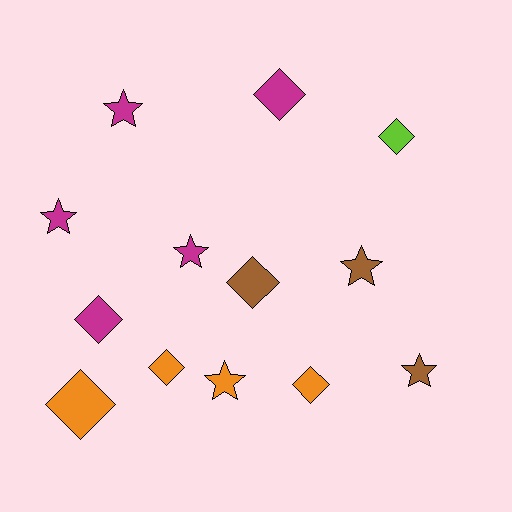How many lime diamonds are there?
There is 1 lime diamond.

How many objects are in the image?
There are 13 objects.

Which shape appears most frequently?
Diamond, with 7 objects.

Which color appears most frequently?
Magenta, with 5 objects.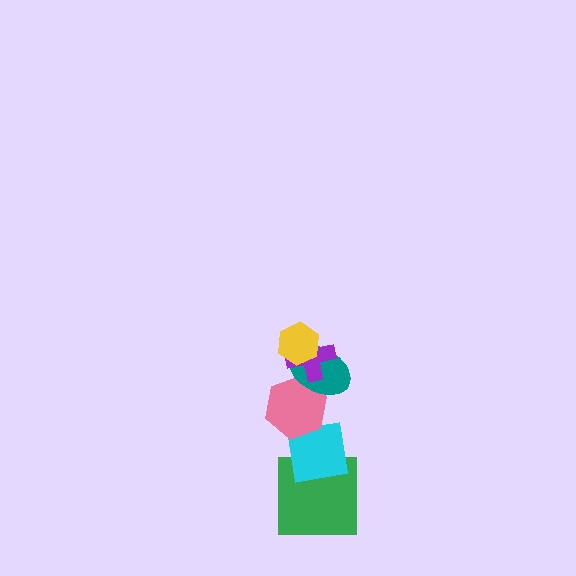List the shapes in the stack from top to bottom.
From top to bottom: the yellow hexagon, the purple cross, the teal ellipse, the pink hexagon, the cyan square, the green square.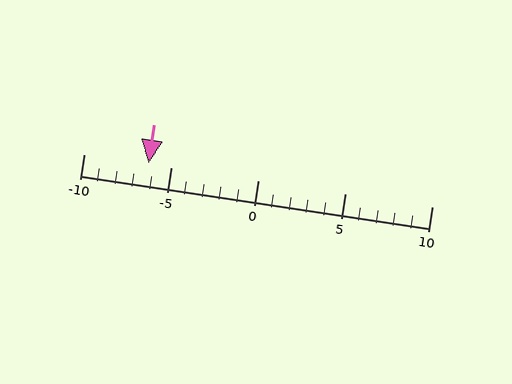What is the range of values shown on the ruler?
The ruler shows values from -10 to 10.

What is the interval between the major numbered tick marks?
The major tick marks are spaced 5 units apart.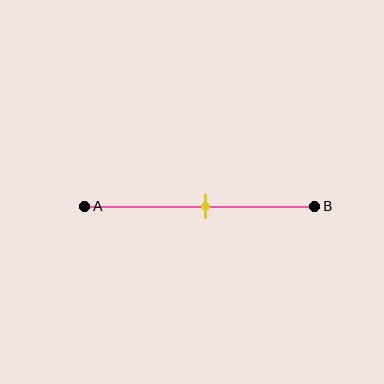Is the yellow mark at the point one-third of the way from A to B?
No, the mark is at about 55% from A, not at the 33% one-third point.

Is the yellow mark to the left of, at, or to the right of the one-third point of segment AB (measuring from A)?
The yellow mark is to the right of the one-third point of segment AB.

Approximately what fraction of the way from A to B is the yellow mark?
The yellow mark is approximately 55% of the way from A to B.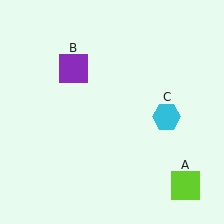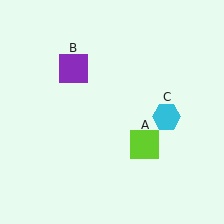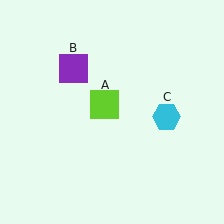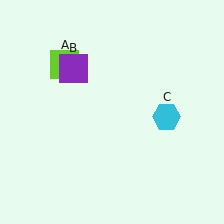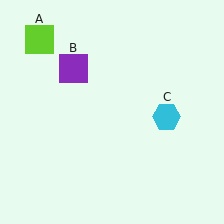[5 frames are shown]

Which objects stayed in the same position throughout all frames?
Purple square (object B) and cyan hexagon (object C) remained stationary.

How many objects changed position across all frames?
1 object changed position: lime square (object A).